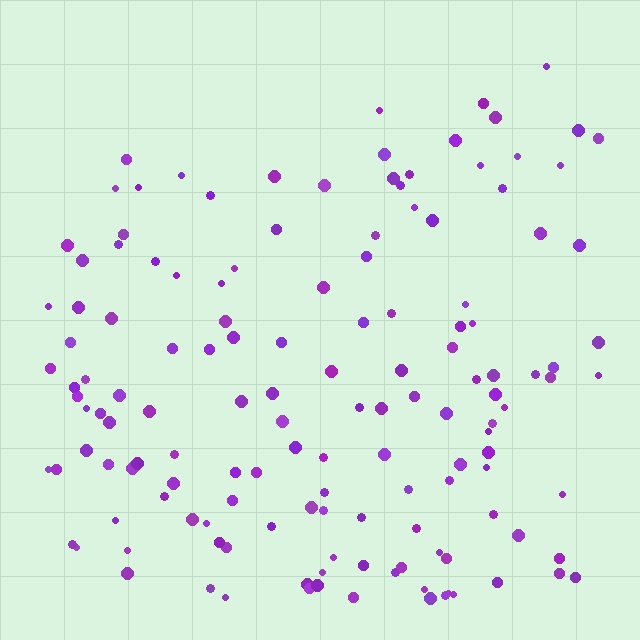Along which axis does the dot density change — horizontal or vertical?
Vertical.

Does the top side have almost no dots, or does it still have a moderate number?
Still a moderate number, just noticeably fewer than the bottom.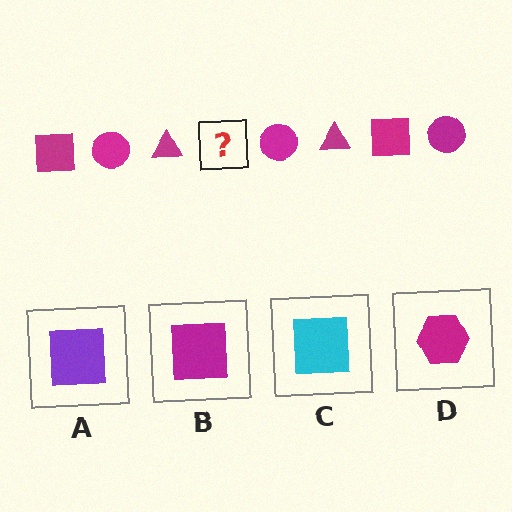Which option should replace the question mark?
Option B.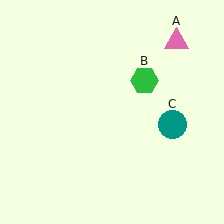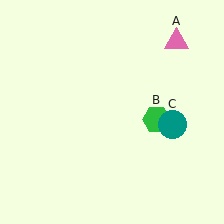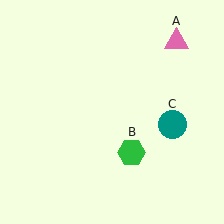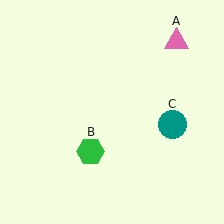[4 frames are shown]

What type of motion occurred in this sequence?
The green hexagon (object B) rotated clockwise around the center of the scene.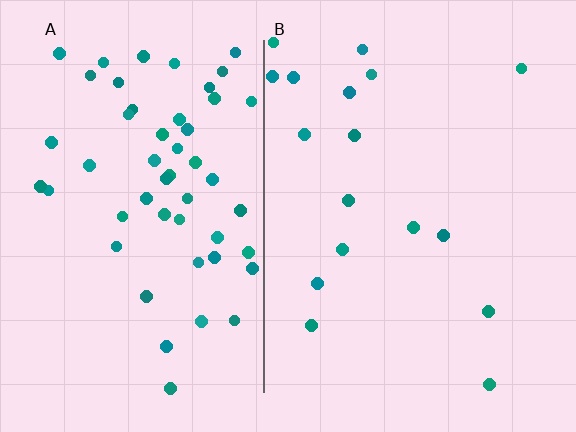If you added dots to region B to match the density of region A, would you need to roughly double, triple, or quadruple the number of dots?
Approximately triple.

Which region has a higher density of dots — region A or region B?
A (the left).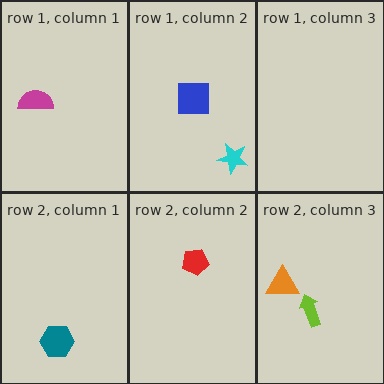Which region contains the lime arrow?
The row 2, column 3 region.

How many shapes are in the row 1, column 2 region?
2.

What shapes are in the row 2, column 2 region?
The red pentagon.